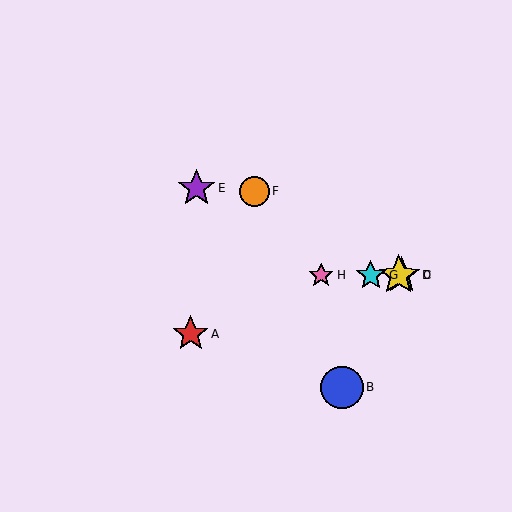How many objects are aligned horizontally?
4 objects (C, D, G, H) are aligned horizontally.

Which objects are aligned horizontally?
Objects C, D, G, H are aligned horizontally.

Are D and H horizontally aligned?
Yes, both are at y≈275.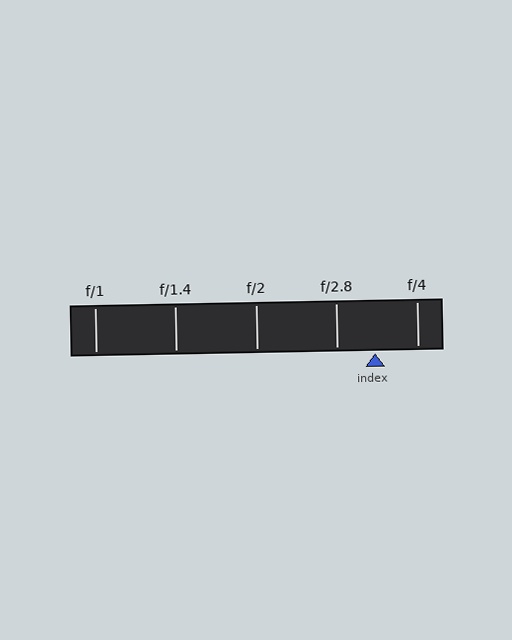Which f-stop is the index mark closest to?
The index mark is closest to f/2.8.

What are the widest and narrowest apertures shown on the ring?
The widest aperture shown is f/1 and the narrowest is f/4.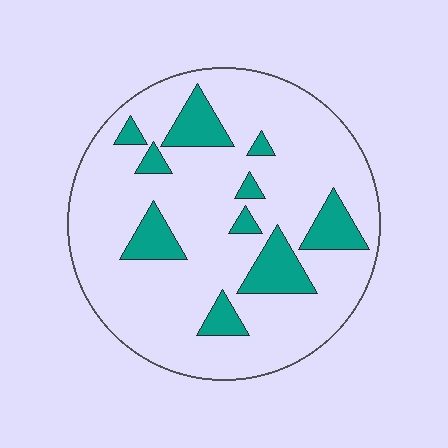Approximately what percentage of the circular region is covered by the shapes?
Approximately 20%.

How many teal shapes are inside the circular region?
10.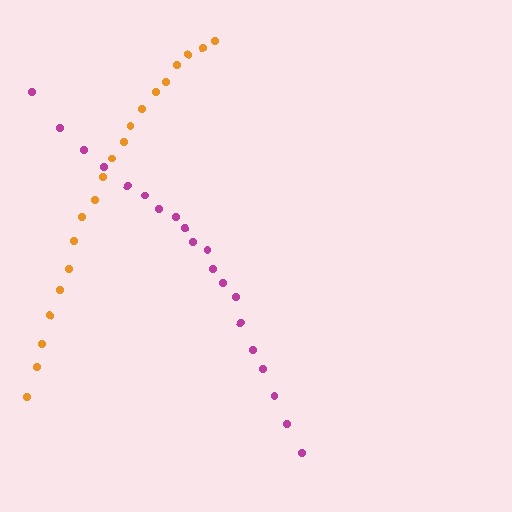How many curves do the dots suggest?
There are 2 distinct paths.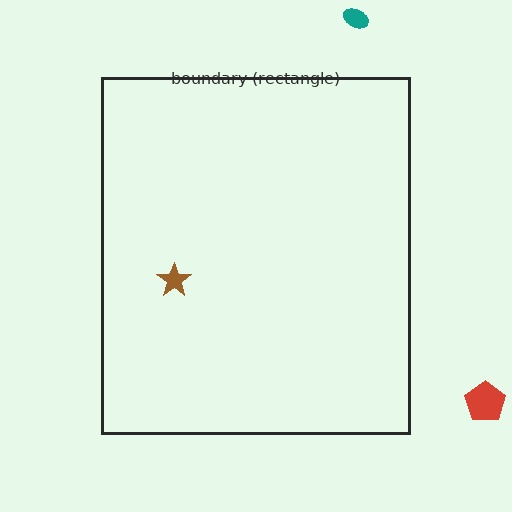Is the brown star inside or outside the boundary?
Inside.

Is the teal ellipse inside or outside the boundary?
Outside.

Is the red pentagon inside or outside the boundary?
Outside.